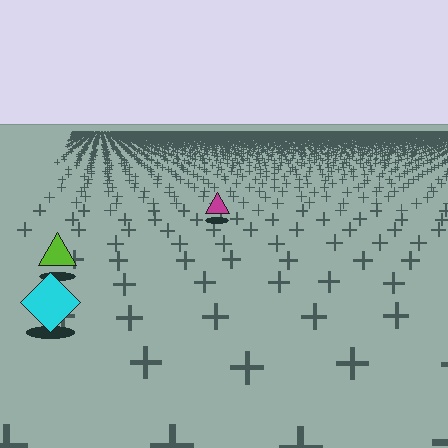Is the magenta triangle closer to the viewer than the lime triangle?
No. The lime triangle is closer — you can tell from the texture gradient: the ground texture is coarser near it.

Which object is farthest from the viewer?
The magenta triangle is farthest from the viewer. It appears smaller and the ground texture around it is denser.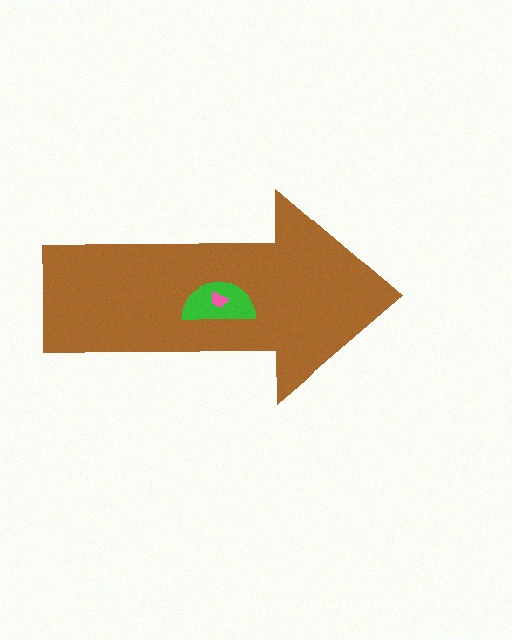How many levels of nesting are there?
3.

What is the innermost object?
The pink trapezoid.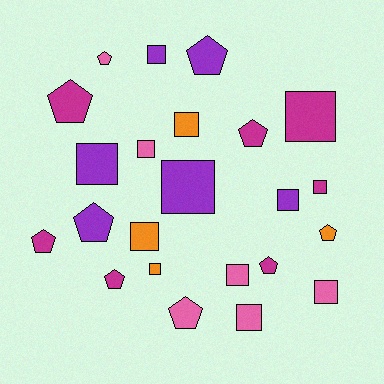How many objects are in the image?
There are 23 objects.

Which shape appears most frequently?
Square, with 13 objects.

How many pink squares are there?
There are 4 pink squares.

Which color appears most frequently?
Magenta, with 7 objects.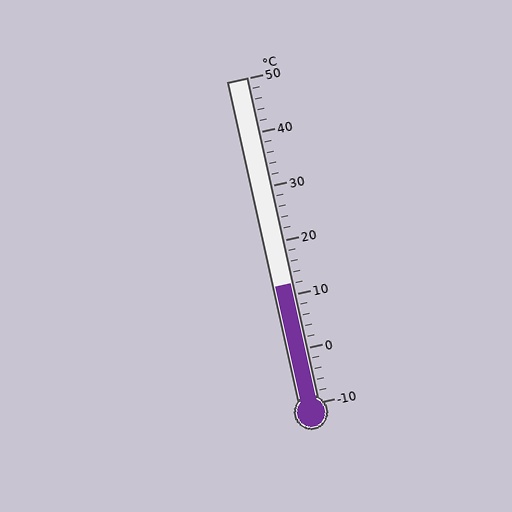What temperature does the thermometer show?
The thermometer shows approximately 12°C.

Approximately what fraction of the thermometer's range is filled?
The thermometer is filled to approximately 35% of its range.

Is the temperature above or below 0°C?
The temperature is above 0°C.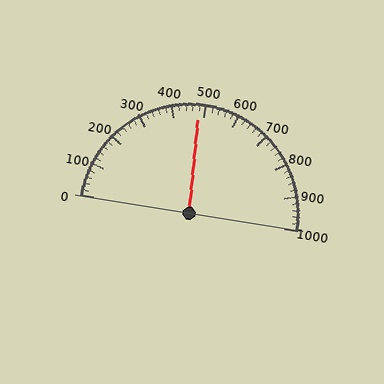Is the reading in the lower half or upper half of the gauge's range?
The reading is in the lower half of the range (0 to 1000).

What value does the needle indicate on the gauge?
The needle indicates approximately 480.